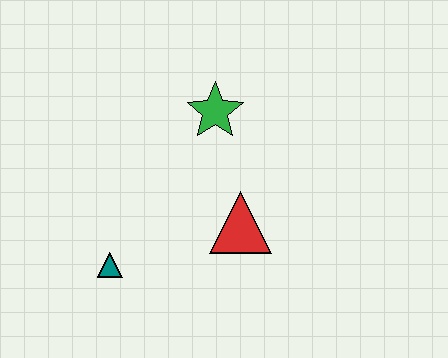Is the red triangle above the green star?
No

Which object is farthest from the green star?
The teal triangle is farthest from the green star.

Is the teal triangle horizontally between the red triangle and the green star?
No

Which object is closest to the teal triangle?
The red triangle is closest to the teal triangle.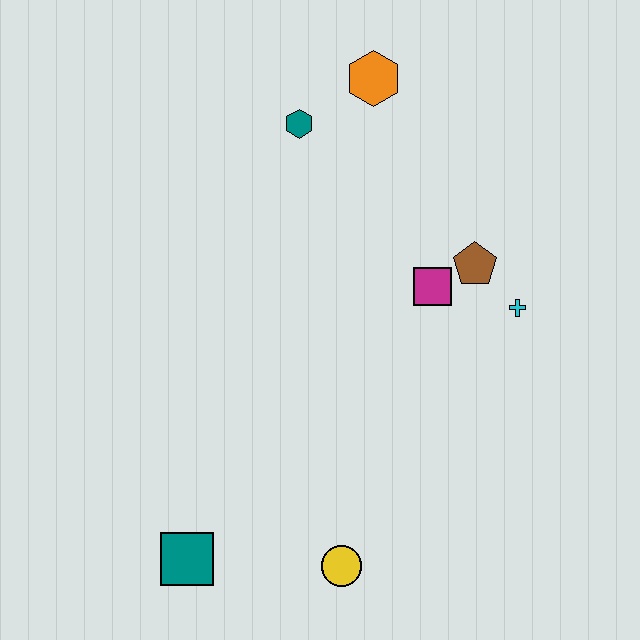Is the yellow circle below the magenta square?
Yes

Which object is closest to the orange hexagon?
The teal hexagon is closest to the orange hexagon.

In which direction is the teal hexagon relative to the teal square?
The teal hexagon is above the teal square.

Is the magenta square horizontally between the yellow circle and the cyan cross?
Yes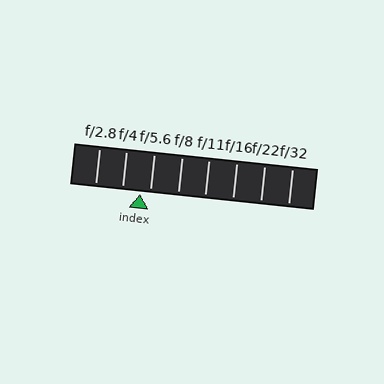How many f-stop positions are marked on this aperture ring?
There are 8 f-stop positions marked.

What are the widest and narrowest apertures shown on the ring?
The widest aperture shown is f/2.8 and the narrowest is f/32.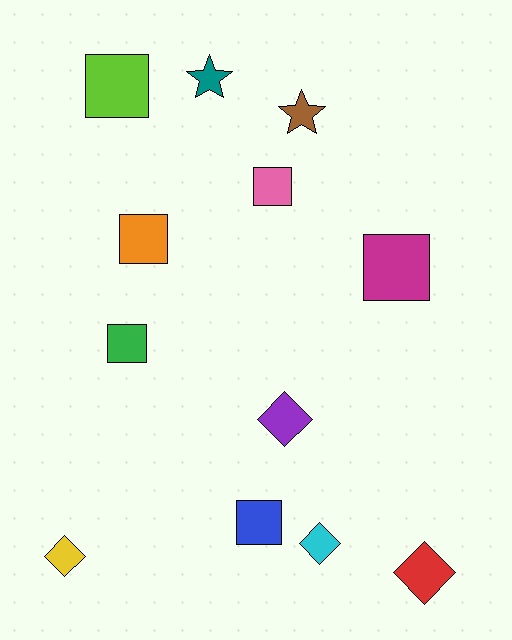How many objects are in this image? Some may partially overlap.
There are 12 objects.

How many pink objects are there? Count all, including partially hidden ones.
There is 1 pink object.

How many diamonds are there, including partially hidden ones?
There are 4 diamonds.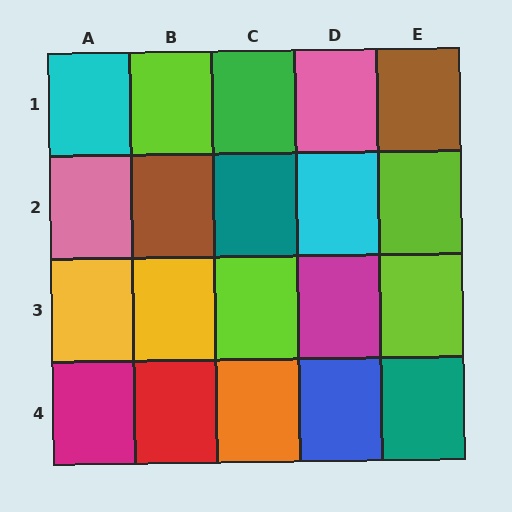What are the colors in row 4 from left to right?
Magenta, red, orange, blue, teal.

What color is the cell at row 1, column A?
Cyan.